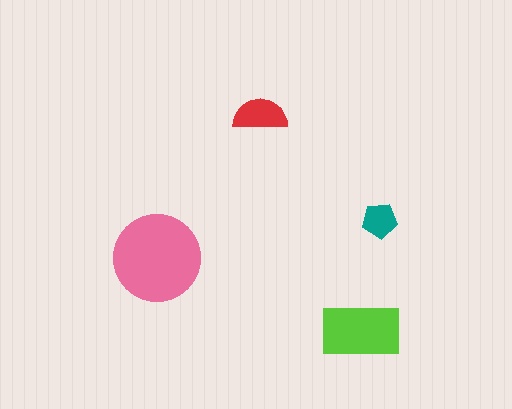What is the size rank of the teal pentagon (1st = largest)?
4th.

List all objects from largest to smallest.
The pink circle, the lime rectangle, the red semicircle, the teal pentagon.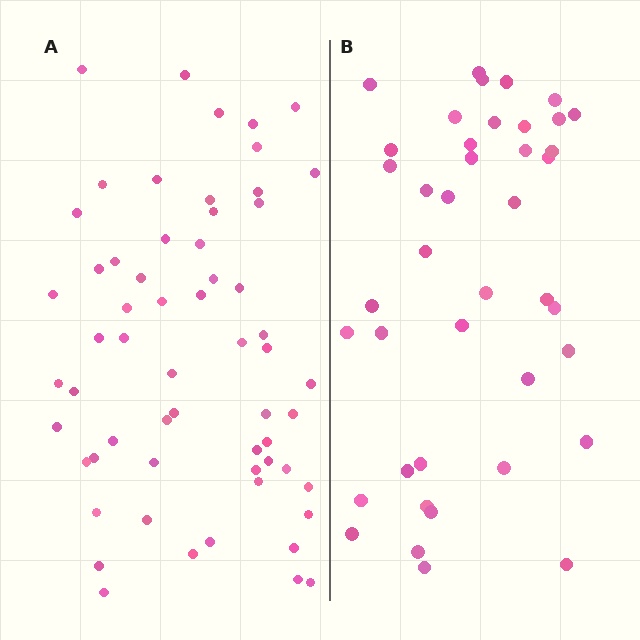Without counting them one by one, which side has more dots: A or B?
Region A (the left region) has more dots.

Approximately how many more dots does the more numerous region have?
Region A has approximately 20 more dots than region B.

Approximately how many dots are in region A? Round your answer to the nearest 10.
About 60 dots.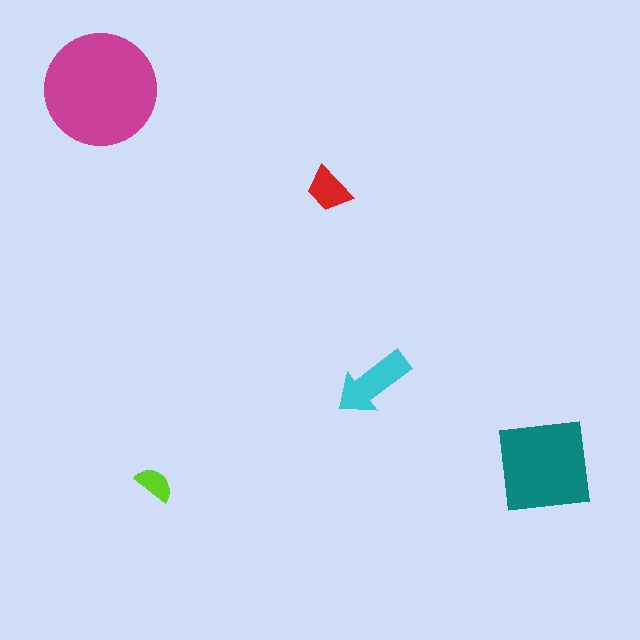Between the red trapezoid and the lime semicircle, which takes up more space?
The red trapezoid.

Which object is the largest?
The magenta circle.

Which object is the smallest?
The lime semicircle.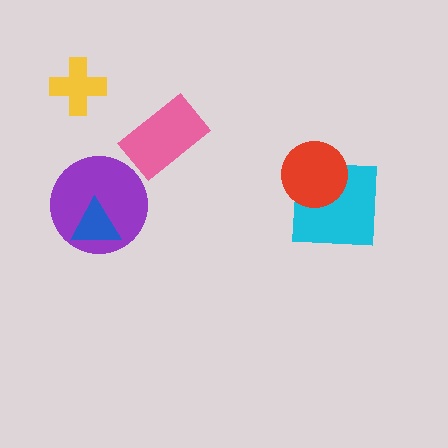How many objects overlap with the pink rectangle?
0 objects overlap with the pink rectangle.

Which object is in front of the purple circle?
The blue triangle is in front of the purple circle.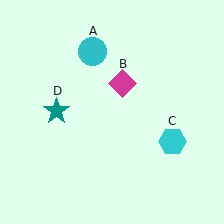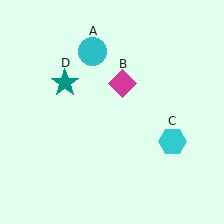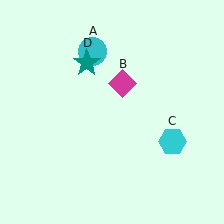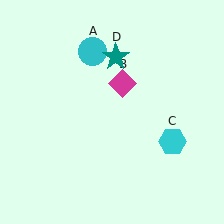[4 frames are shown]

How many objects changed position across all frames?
1 object changed position: teal star (object D).